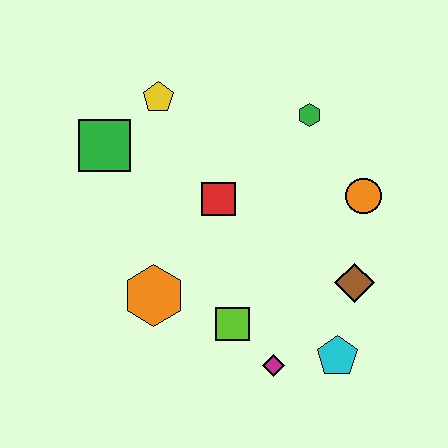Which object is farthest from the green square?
The cyan pentagon is farthest from the green square.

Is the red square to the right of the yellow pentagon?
Yes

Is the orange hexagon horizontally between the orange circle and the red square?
No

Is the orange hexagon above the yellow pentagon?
No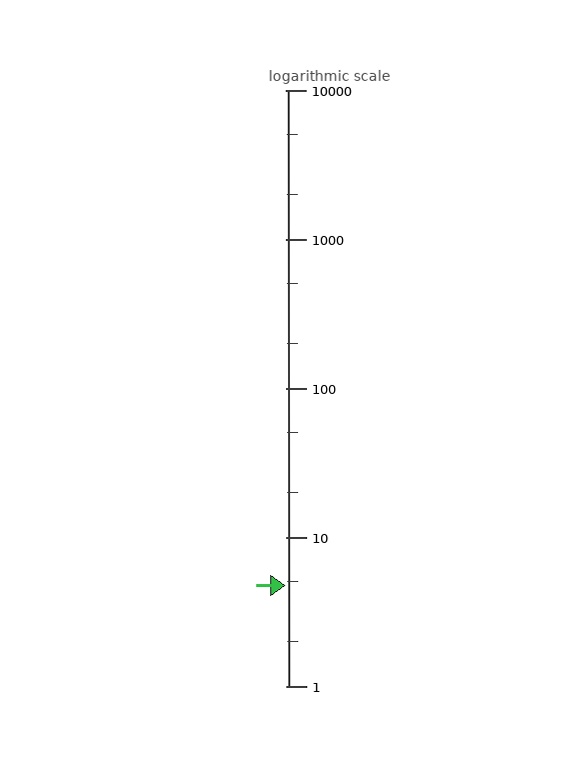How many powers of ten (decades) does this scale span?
The scale spans 4 decades, from 1 to 10000.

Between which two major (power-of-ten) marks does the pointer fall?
The pointer is between 1 and 10.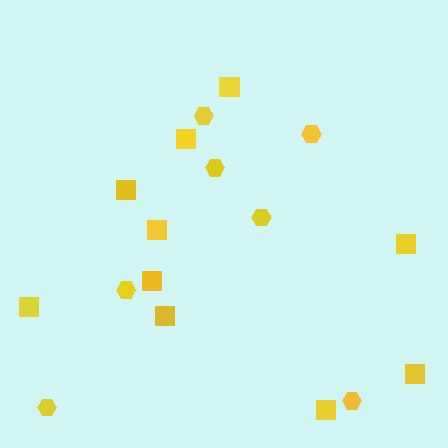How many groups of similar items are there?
There are 2 groups: one group of hexagons (7) and one group of squares (10).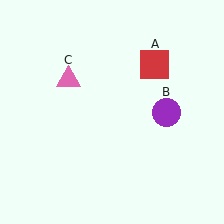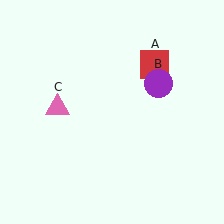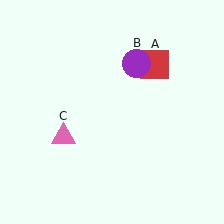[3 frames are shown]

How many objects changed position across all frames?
2 objects changed position: purple circle (object B), pink triangle (object C).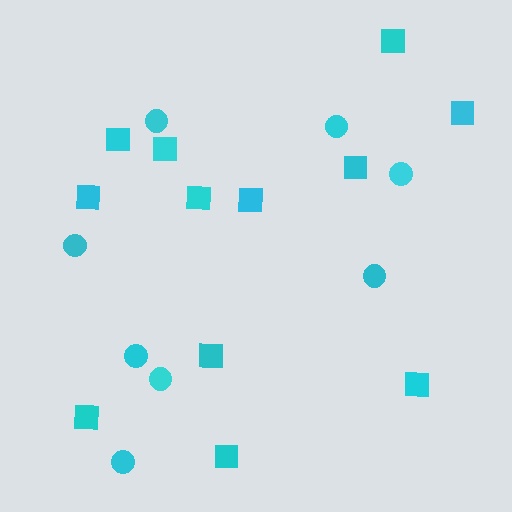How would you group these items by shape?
There are 2 groups: one group of circles (8) and one group of squares (12).